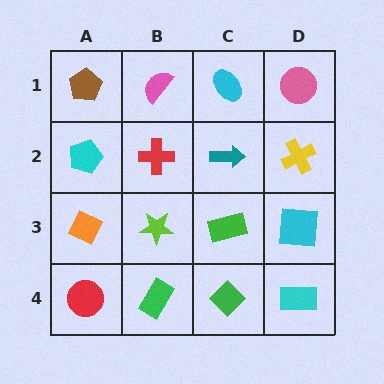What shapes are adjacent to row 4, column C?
A green rectangle (row 3, column C), a green rectangle (row 4, column B), a cyan rectangle (row 4, column D).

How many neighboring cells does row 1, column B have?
3.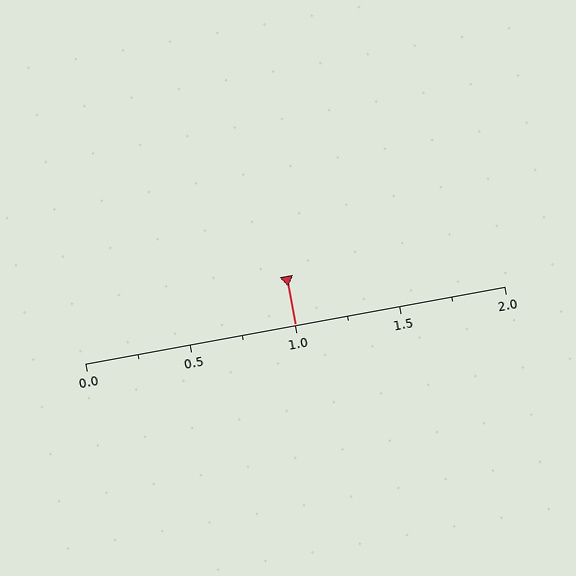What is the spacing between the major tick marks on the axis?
The major ticks are spaced 0.5 apart.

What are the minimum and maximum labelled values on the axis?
The axis runs from 0.0 to 2.0.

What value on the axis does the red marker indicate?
The marker indicates approximately 1.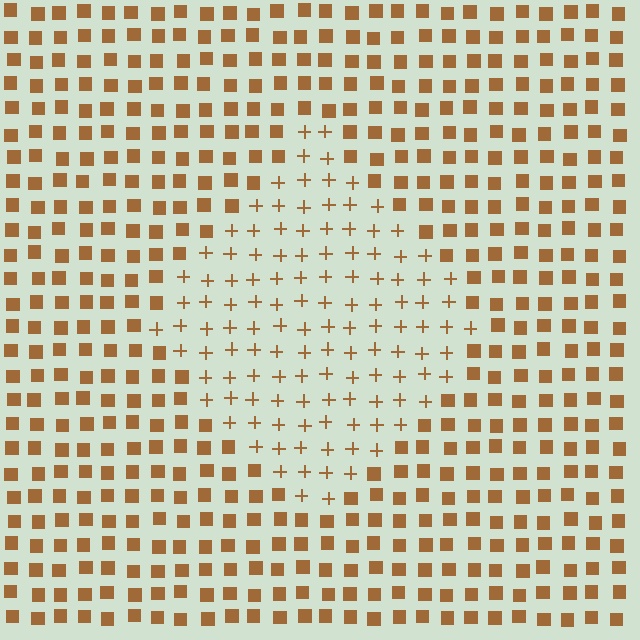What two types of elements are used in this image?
The image uses plus signs inside the diamond region and squares outside it.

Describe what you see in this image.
The image is filled with small brown elements arranged in a uniform grid. A diamond-shaped region contains plus signs, while the surrounding area contains squares. The boundary is defined purely by the change in element shape.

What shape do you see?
I see a diamond.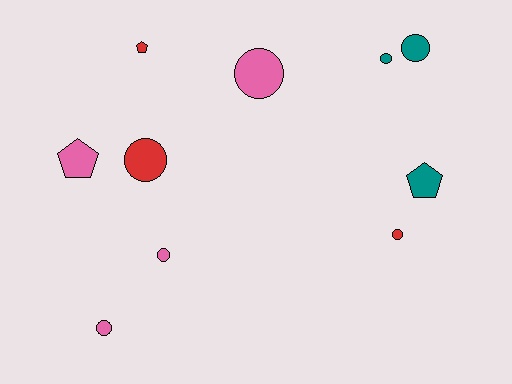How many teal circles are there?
There are 2 teal circles.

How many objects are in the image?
There are 10 objects.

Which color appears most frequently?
Pink, with 4 objects.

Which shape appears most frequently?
Circle, with 7 objects.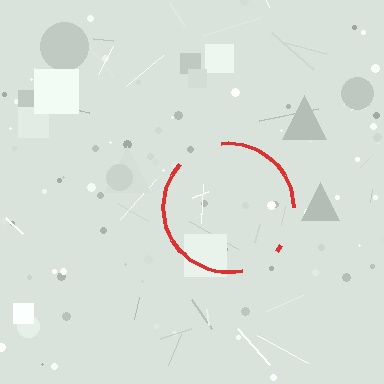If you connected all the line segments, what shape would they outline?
They would outline a circle.